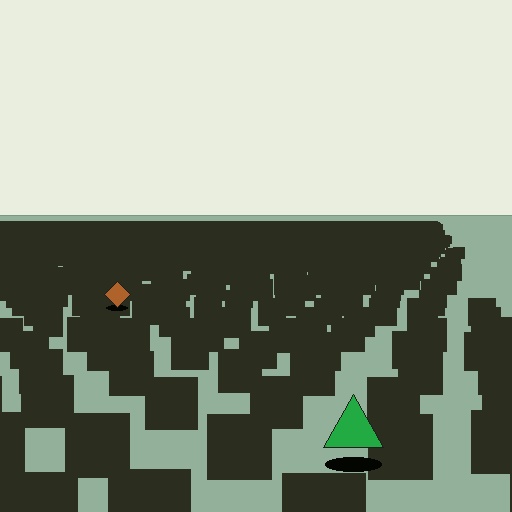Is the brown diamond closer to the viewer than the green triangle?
No. The green triangle is closer — you can tell from the texture gradient: the ground texture is coarser near it.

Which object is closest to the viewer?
The green triangle is closest. The texture marks near it are larger and more spread out.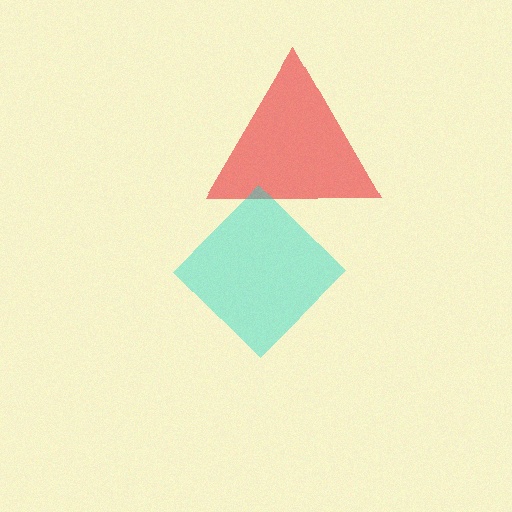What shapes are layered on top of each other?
The layered shapes are: a red triangle, a cyan diamond.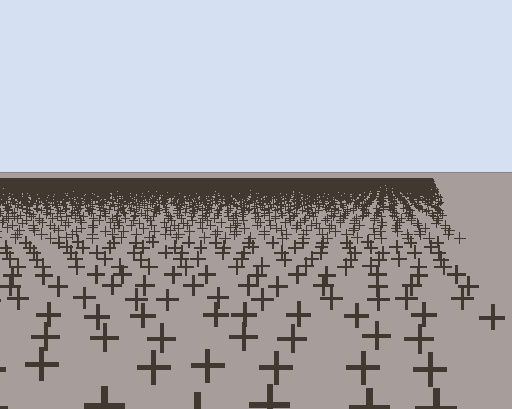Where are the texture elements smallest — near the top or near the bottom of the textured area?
Near the top.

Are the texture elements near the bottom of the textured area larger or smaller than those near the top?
Larger. Near the bottom, elements are closer to the viewer and appear at a bigger on-screen size.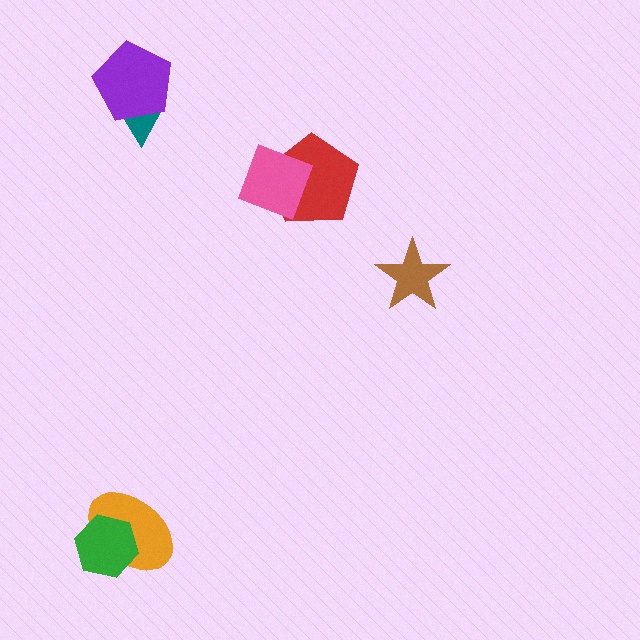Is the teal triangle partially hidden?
Yes, it is partially covered by another shape.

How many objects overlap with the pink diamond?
1 object overlaps with the pink diamond.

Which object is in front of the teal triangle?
The purple pentagon is in front of the teal triangle.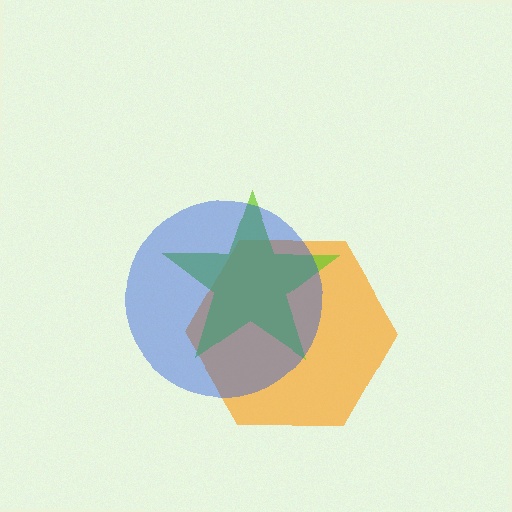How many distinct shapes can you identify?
There are 3 distinct shapes: an orange hexagon, a lime star, a blue circle.